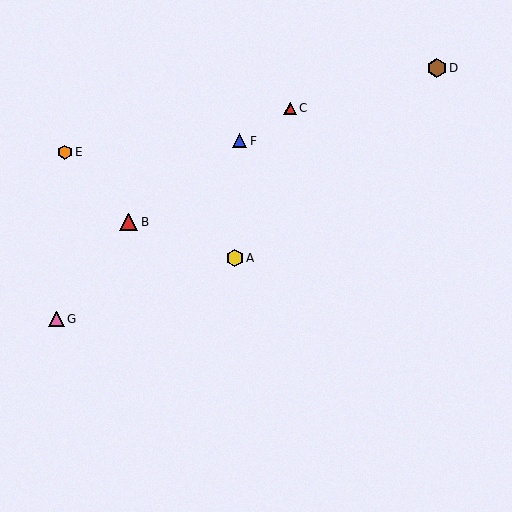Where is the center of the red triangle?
The center of the red triangle is at (290, 108).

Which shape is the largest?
The brown hexagon (labeled D) is the largest.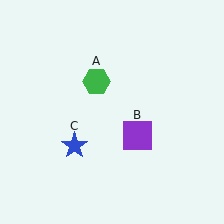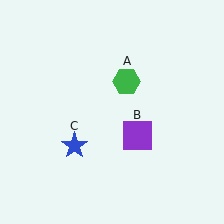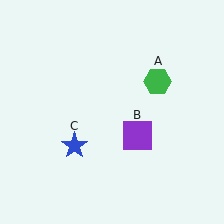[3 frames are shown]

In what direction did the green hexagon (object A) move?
The green hexagon (object A) moved right.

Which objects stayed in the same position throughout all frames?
Purple square (object B) and blue star (object C) remained stationary.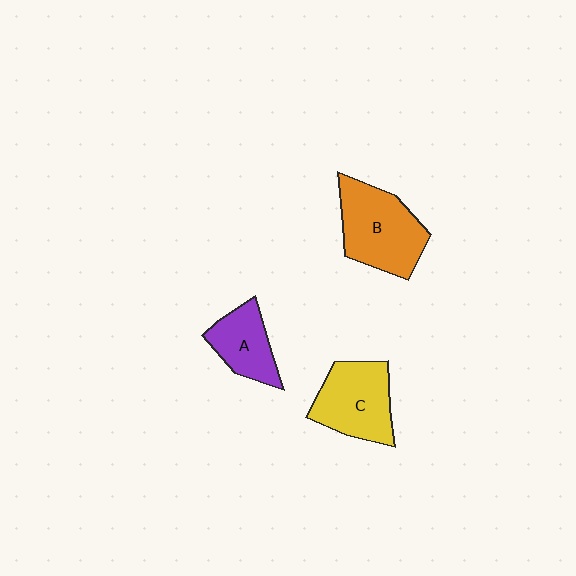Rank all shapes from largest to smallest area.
From largest to smallest: B (orange), C (yellow), A (purple).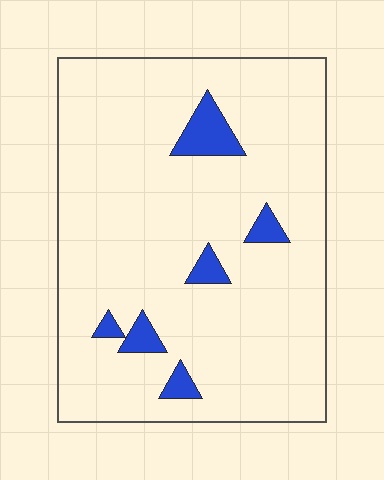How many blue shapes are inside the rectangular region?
6.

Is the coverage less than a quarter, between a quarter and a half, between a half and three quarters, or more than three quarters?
Less than a quarter.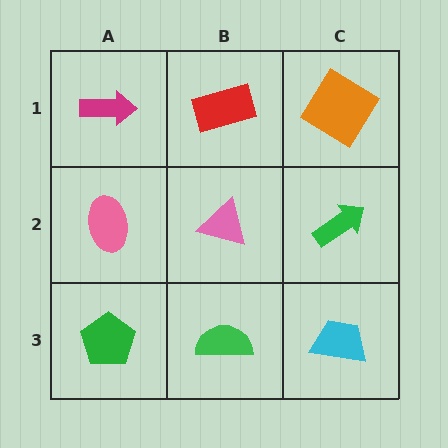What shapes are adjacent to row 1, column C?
A green arrow (row 2, column C), a red rectangle (row 1, column B).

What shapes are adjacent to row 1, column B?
A pink triangle (row 2, column B), a magenta arrow (row 1, column A), an orange diamond (row 1, column C).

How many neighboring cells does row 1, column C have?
2.